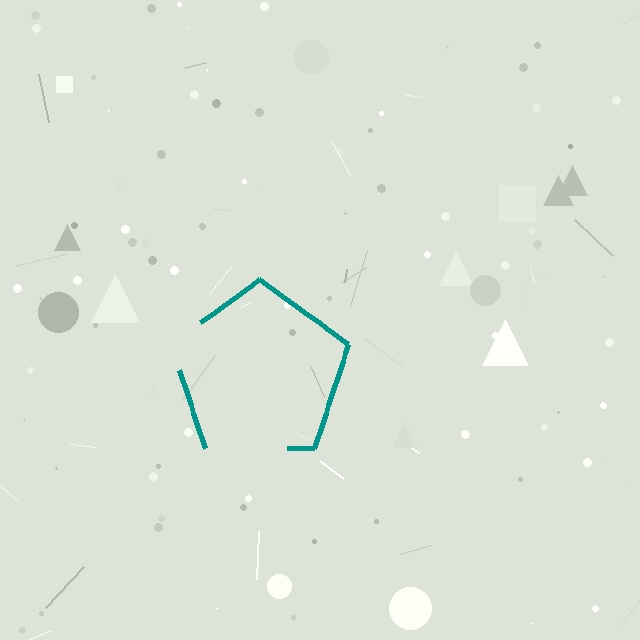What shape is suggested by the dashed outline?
The dashed outline suggests a pentagon.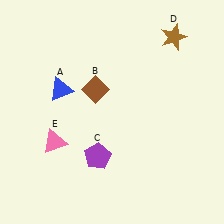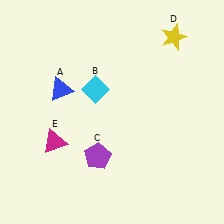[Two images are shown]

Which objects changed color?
B changed from brown to cyan. D changed from brown to yellow. E changed from pink to magenta.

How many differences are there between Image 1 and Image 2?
There are 3 differences between the two images.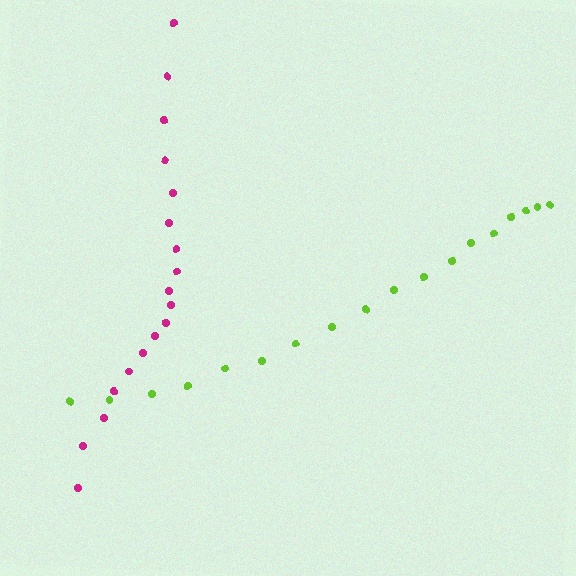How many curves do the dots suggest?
There are 2 distinct paths.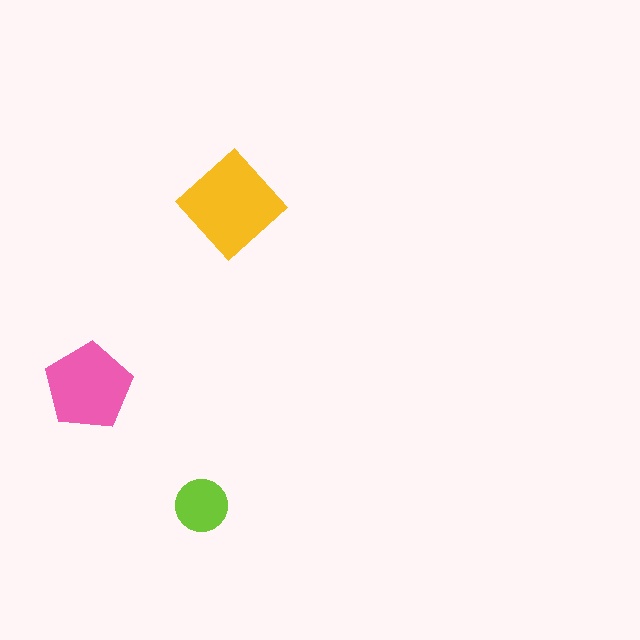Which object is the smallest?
The lime circle.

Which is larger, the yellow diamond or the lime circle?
The yellow diamond.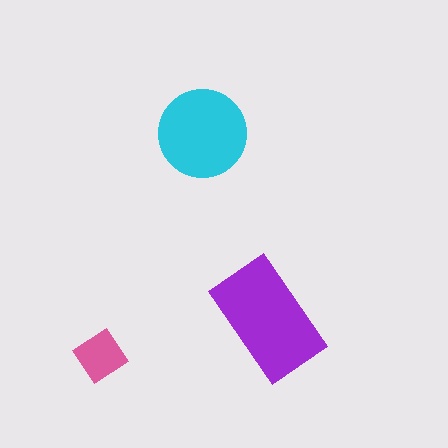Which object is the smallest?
The pink diamond.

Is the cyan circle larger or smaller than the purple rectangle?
Smaller.